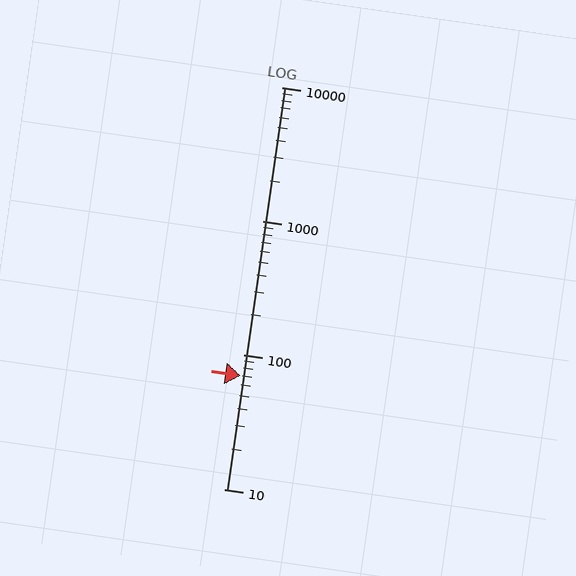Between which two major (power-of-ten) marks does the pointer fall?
The pointer is between 10 and 100.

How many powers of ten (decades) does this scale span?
The scale spans 3 decades, from 10 to 10000.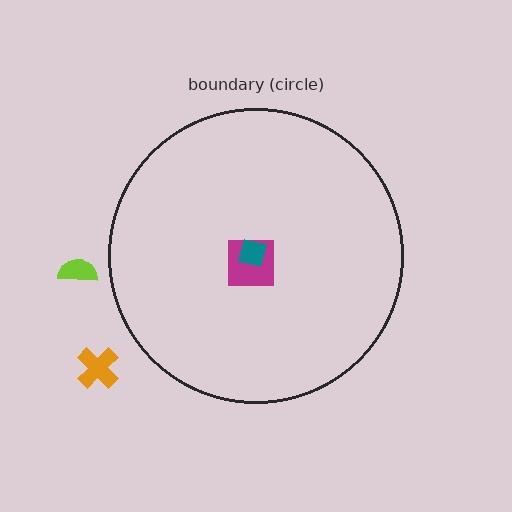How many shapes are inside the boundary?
2 inside, 2 outside.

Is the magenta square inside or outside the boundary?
Inside.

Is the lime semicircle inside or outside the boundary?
Outside.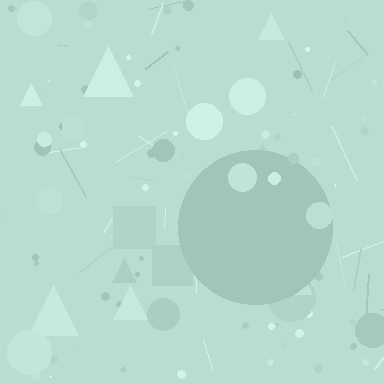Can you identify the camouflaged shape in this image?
The camouflaged shape is a circle.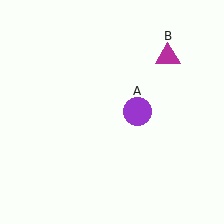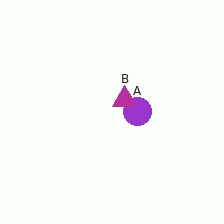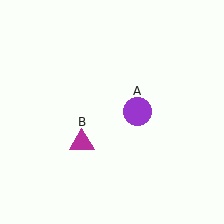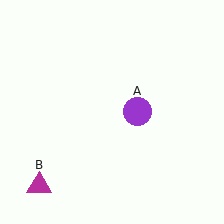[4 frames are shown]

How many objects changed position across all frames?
1 object changed position: magenta triangle (object B).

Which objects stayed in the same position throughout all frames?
Purple circle (object A) remained stationary.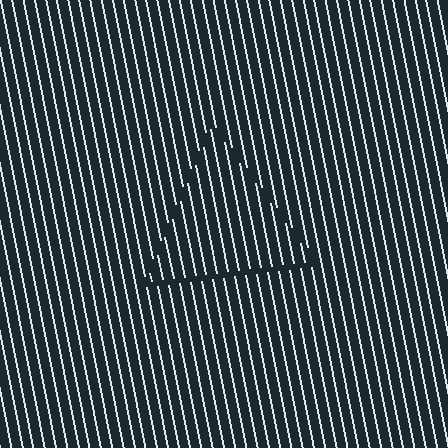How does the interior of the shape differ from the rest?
The interior of the shape contains the same grating, shifted by half a period — the contour is defined by the phase discontinuity where line-ends from the inner and outer gratings abut.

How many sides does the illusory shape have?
3 sides — the line-ends trace a triangle.